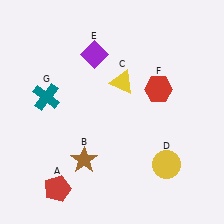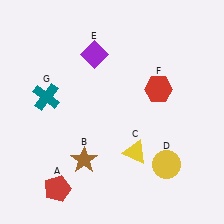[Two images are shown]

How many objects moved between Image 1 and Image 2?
1 object moved between the two images.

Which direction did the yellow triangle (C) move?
The yellow triangle (C) moved down.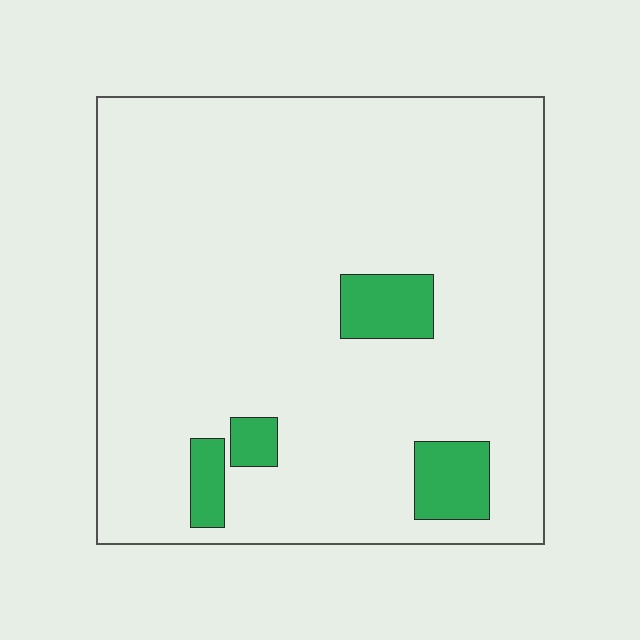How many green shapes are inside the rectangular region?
4.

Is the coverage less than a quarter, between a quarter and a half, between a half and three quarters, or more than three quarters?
Less than a quarter.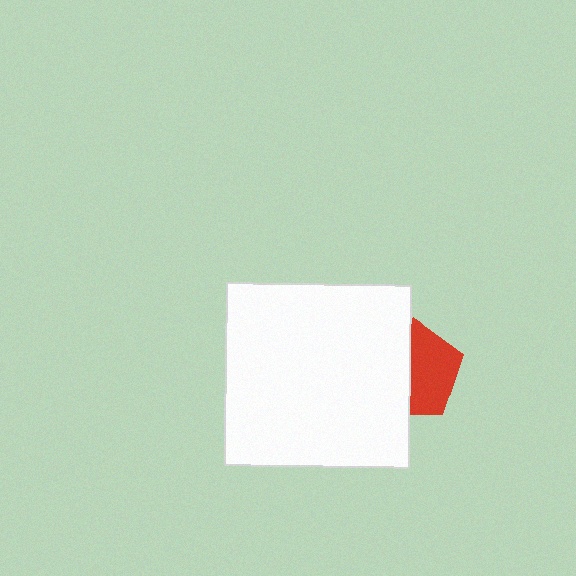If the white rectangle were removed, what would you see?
You would see the complete red pentagon.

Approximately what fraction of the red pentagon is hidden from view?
Roughly 47% of the red pentagon is hidden behind the white rectangle.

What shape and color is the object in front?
The object in front is a white rectangle.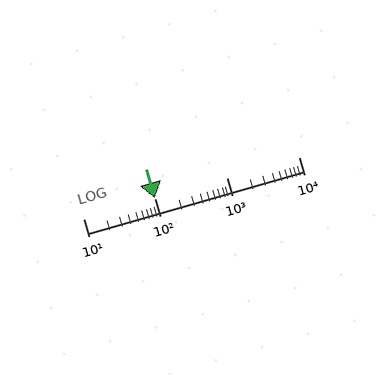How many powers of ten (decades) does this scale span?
The scale spans 3 decades, from 10 to 10000.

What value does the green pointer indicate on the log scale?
The pointer indicates approximately 100.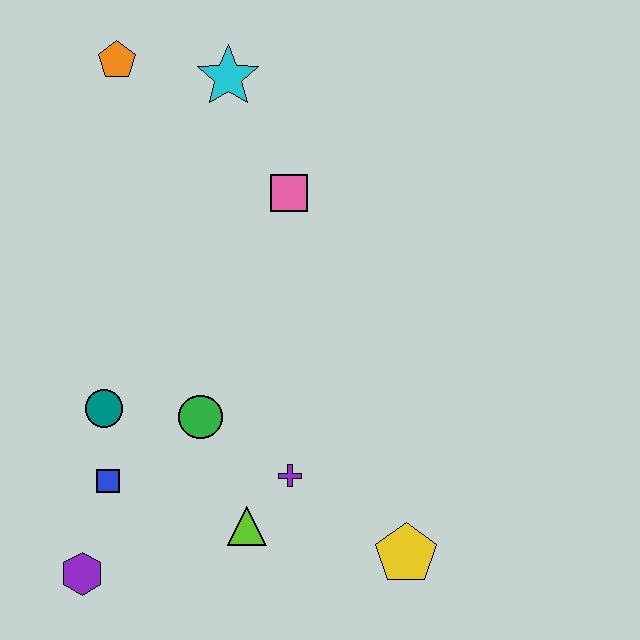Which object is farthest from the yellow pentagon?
The orange pentagon is farthest from the yellow pentagon.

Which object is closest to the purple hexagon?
The blue square is closest to the purple hexagon.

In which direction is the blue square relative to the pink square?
The blue square is below the pink square.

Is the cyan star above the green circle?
Yes